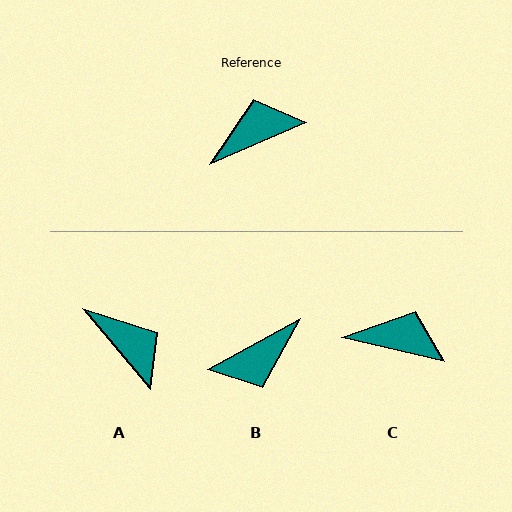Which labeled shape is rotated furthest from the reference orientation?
B, about 175 degrees away.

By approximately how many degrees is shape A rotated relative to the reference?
Approximately 74 degrees clockwise.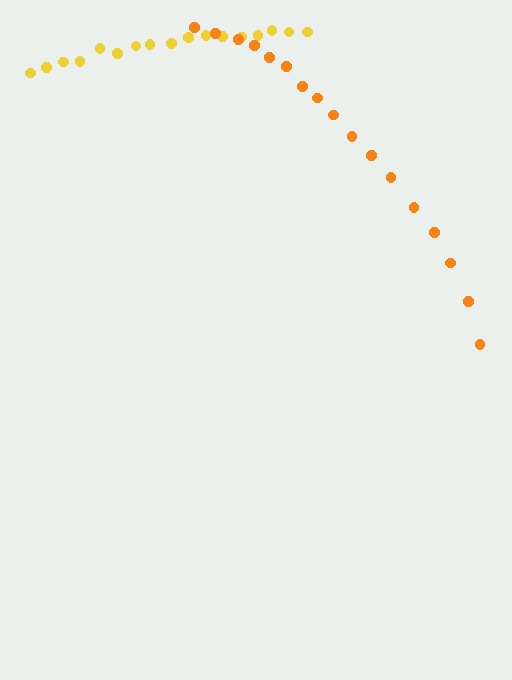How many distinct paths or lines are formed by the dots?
There are 2 distinct paths.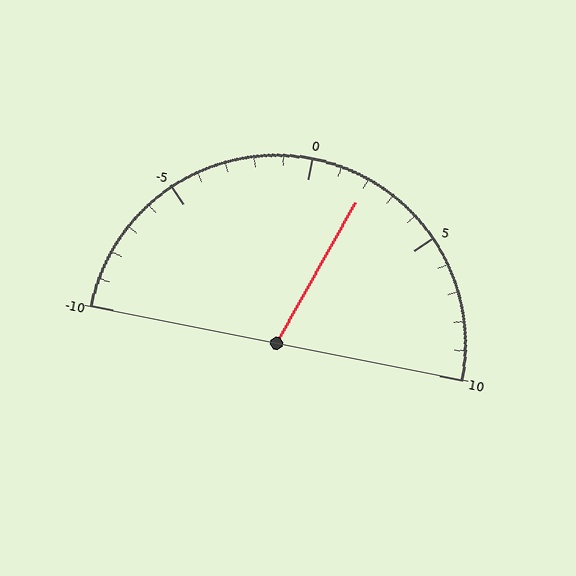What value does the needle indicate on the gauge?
The needle indicates approximately 2.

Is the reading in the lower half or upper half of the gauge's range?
The reading is in the upper half of the range (-10 to 10).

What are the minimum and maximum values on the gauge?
The gauge ranges from -10 to 10.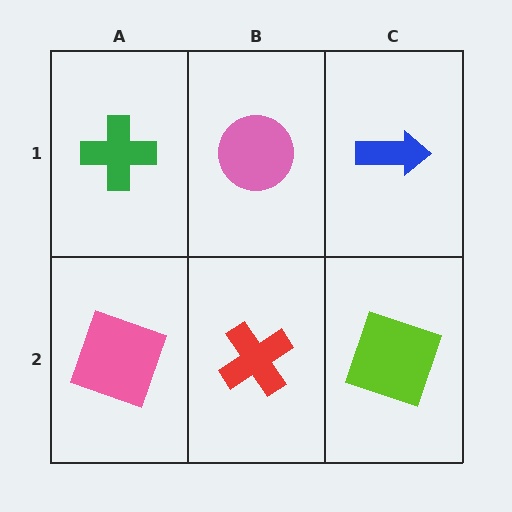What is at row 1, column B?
A pink circle.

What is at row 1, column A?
A green cross.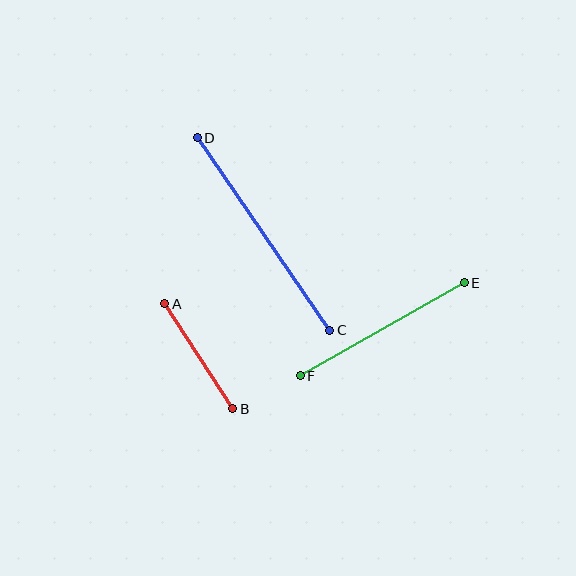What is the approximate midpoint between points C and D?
The midpoint is at approximately (263, 234) pixels.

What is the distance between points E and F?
The distance is approximately 189 pixels.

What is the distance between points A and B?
The distance is approximately 125 pixels.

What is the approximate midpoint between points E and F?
The midpoint is at approximately (382, 329) pixels.